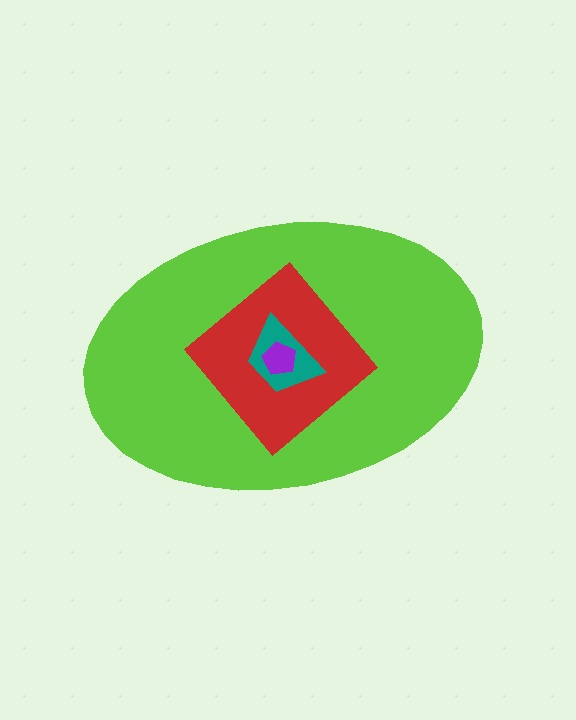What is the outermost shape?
The lime ellipse.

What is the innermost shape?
The purple pentagon.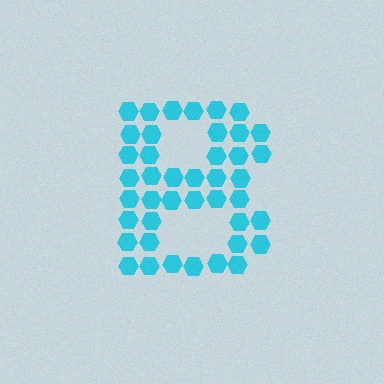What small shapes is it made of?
It is made of small hexagons.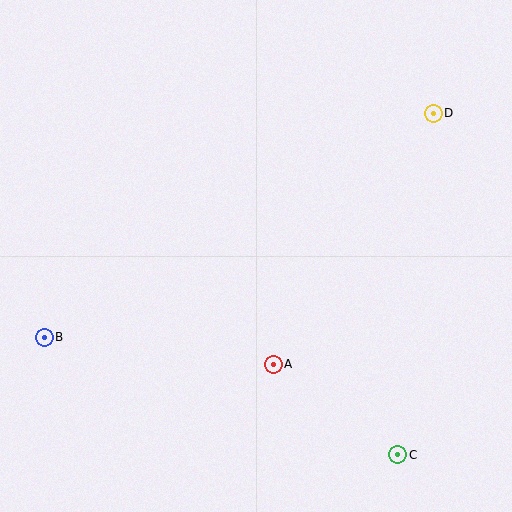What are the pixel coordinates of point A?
Point A is at (273, 364).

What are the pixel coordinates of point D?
Point D is at (433, 113).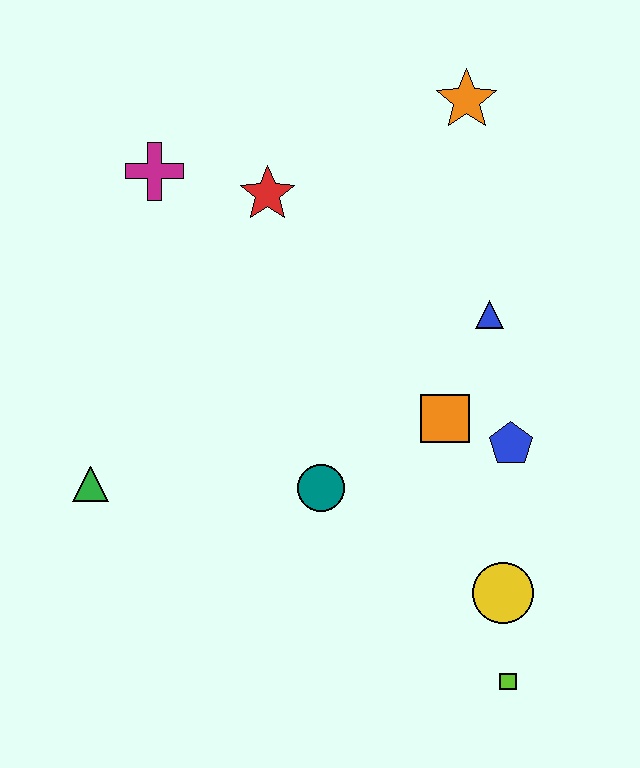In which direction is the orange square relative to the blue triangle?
The orange square is below the blue triangle.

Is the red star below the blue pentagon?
No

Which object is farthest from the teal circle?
The orange star is farthest from the teal circle.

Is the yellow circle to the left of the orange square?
No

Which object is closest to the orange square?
The blue pentagon is closest to the orange square.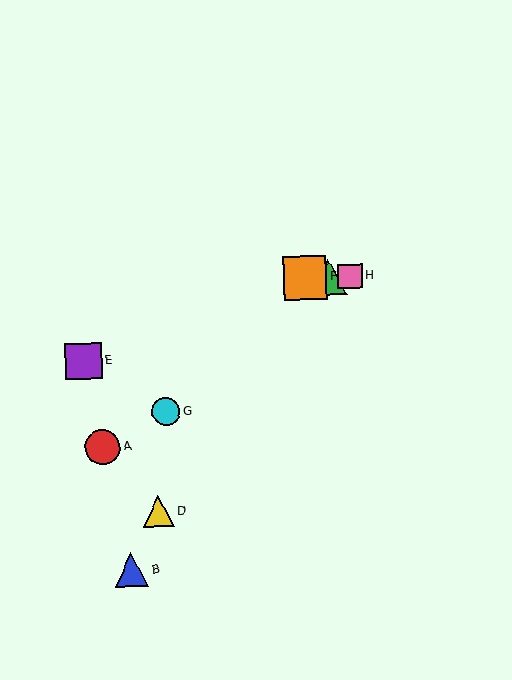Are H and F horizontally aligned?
Yes, both are at y≈276.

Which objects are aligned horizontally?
Objects C, F, H are aligned horizontally.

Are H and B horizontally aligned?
No, H is at y≈276 and B is at y≈570.